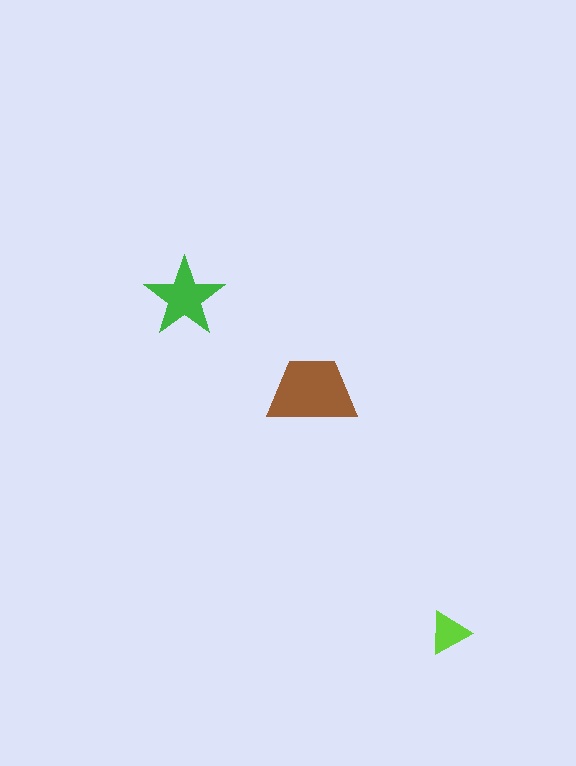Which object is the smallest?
The lime triangle.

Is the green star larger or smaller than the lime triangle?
Larger.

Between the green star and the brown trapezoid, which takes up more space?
The brown trapezoid.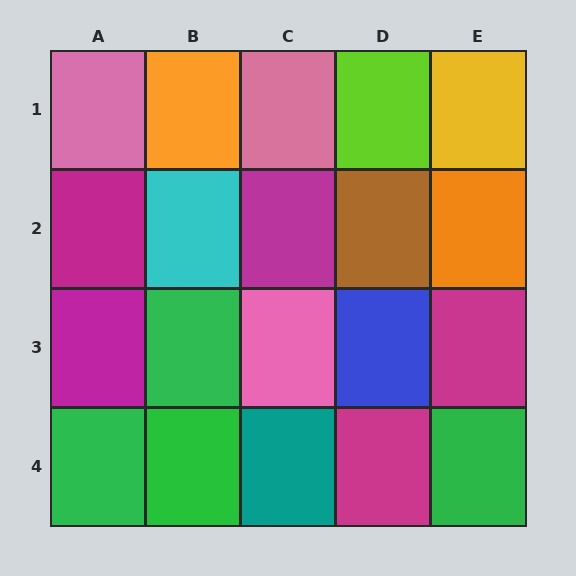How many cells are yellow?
1 cell is yellow.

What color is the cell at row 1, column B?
Orange.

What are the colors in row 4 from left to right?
Green, green, teal, magenta, green.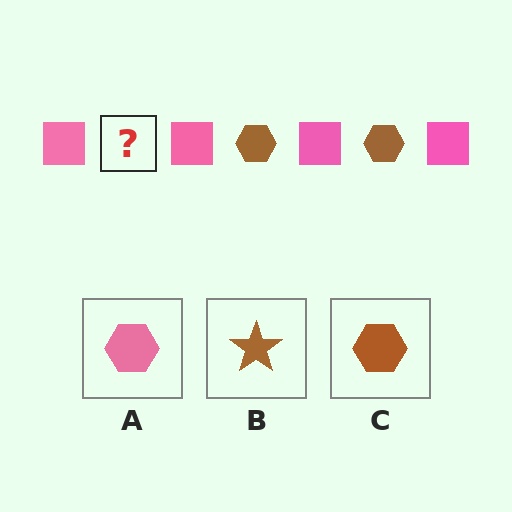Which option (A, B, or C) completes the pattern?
C.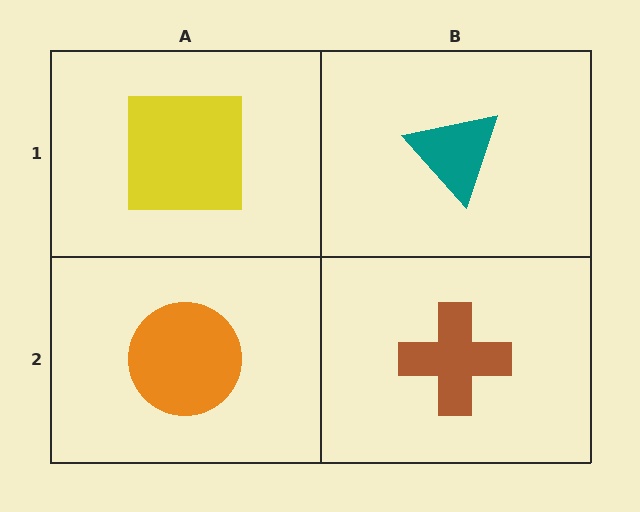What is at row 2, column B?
A brown cross.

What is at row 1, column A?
A yellow square.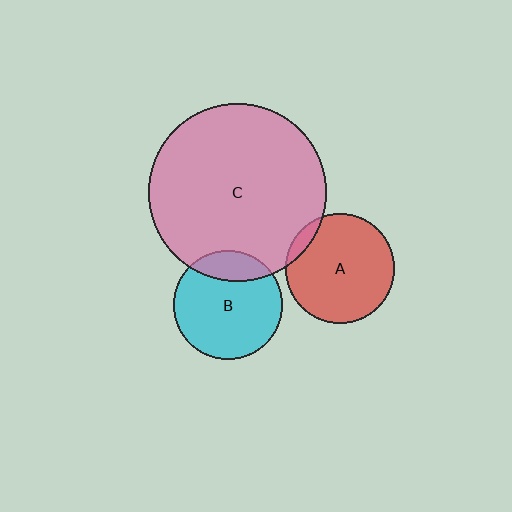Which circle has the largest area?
Circle C (pink).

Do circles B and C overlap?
Yes.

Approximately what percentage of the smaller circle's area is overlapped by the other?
Approximately 20%.